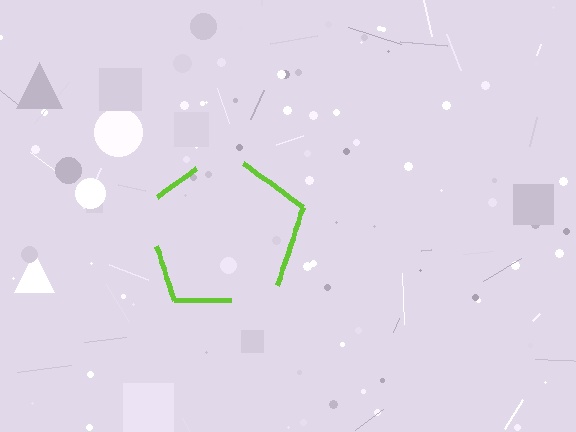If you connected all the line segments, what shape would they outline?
They would outline a pentagon.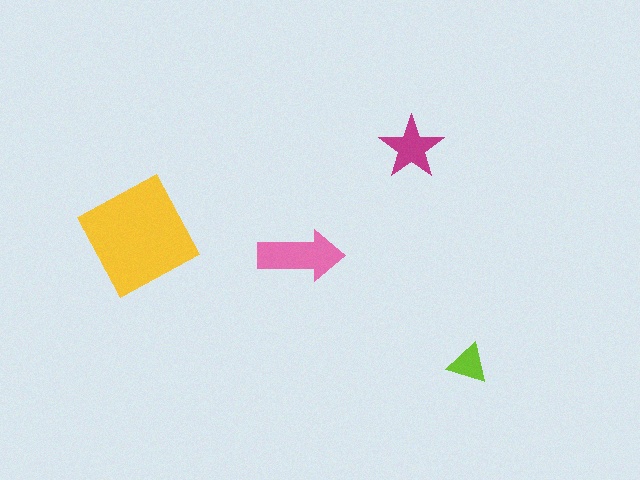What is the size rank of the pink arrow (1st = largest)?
2nd.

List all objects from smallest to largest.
The lime triangle, the magenta star, the pink arrow, the yellow diamond.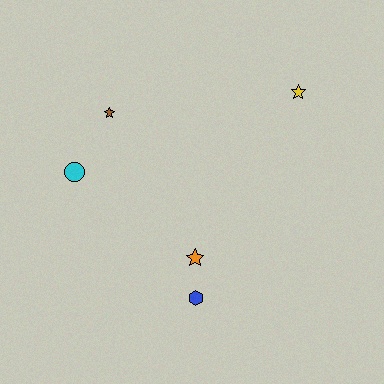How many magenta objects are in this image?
There are no magenta objects.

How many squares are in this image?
There are no squares.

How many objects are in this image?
There are 5 objects.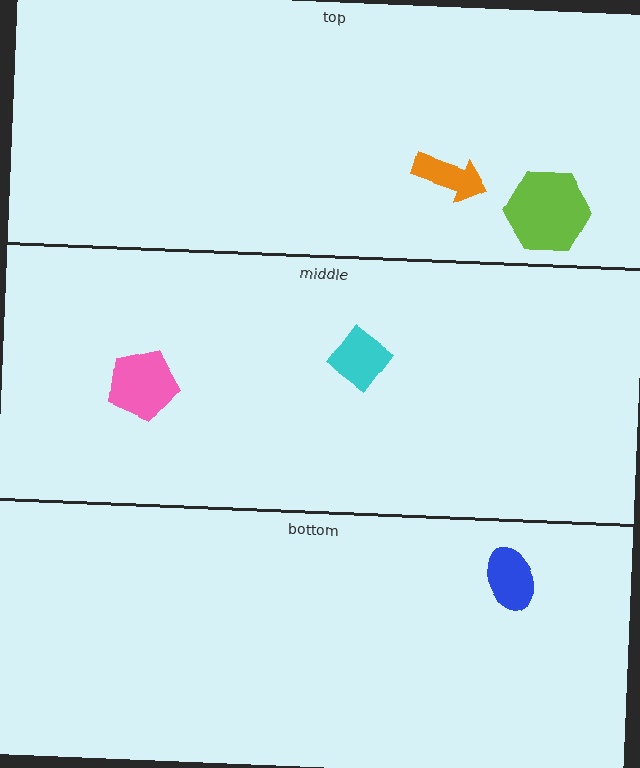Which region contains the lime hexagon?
The top region.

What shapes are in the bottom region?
The blue ellipse.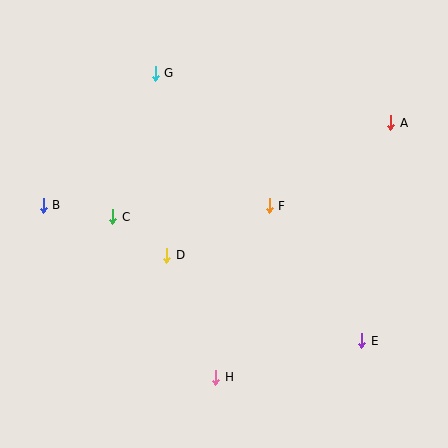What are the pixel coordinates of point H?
Point H is at (216, 377).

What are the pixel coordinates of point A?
Point A is at (391, 123).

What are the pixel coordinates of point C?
Point C is at (113, 217).